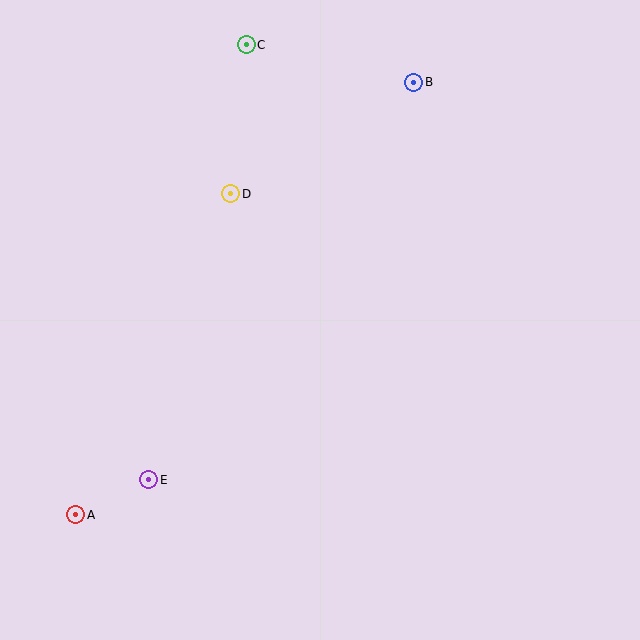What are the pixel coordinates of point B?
Point B is at (414, 82).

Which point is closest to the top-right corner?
Point B is closest to the top-right corner.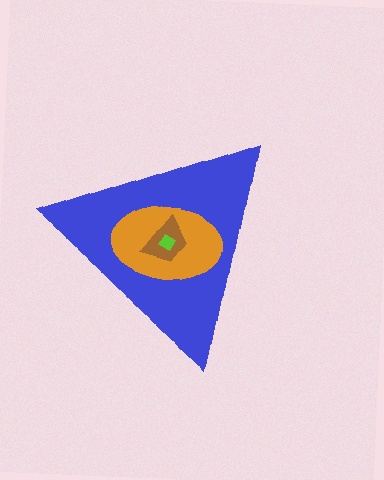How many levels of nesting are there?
4.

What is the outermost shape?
The blue triangle.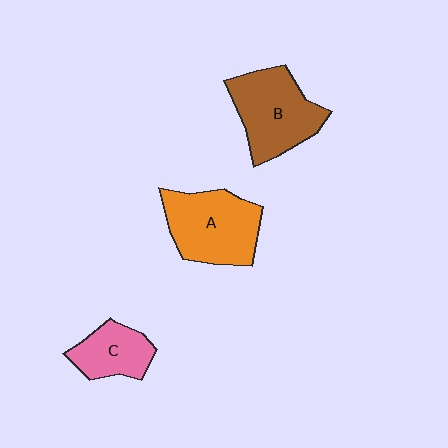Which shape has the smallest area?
Shape C (pink).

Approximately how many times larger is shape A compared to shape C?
Approximately 1.7 times.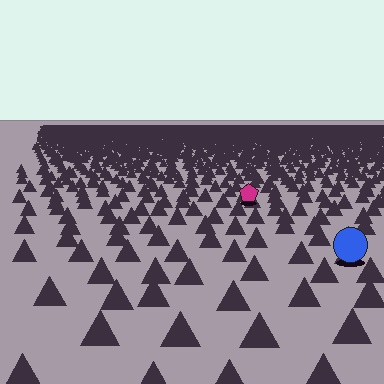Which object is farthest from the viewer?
The magenta pentagon is farthest from the viewer. It appears smaller and the ground texture around it is denser.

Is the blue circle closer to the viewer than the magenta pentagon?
Yes. The blue circle is closer — you can tell from the texture gradient: the ground texture is coarser near it.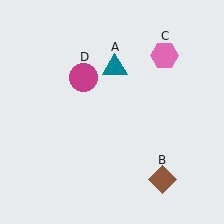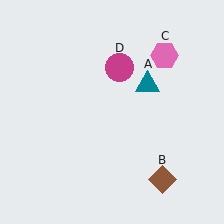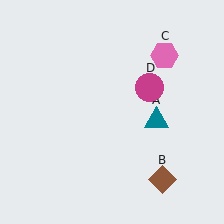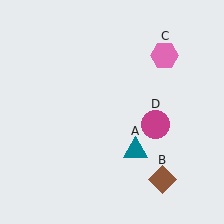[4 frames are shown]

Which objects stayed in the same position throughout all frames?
Brown diamond (object B) and pink hexagon (object C) remained stationary.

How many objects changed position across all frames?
2 objects changed position: teal triangle (object A), magenta circle (object D).